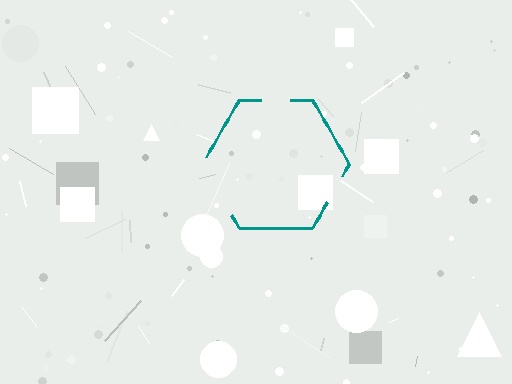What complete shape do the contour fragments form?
The contour fragments form a hexagon.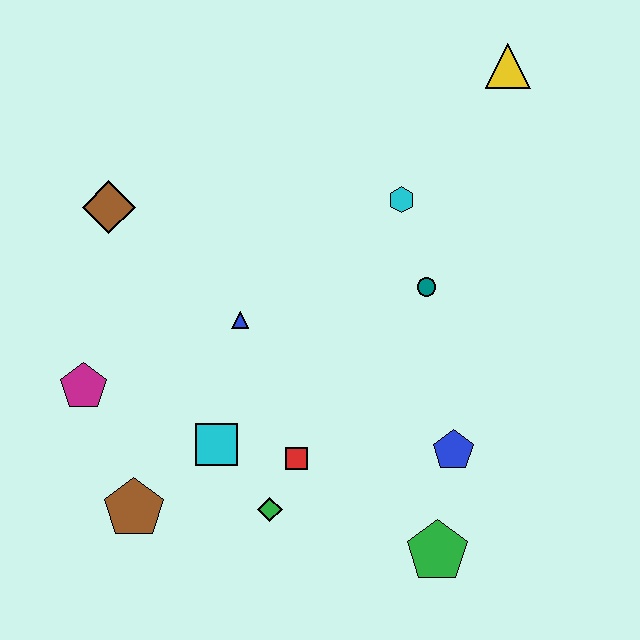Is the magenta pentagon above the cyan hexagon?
No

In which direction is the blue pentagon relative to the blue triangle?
The blue pentagon is to the right of the blue triangle.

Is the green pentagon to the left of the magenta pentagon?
No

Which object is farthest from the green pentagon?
The yellow triangle is farthest from the green pentagon.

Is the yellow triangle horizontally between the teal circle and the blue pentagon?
No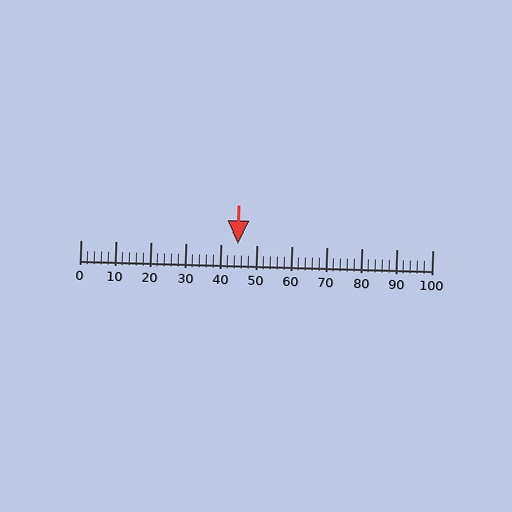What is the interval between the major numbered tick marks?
The major tick marks are spaced 10 units apart.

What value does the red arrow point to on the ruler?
The red arrow points to approximately 45.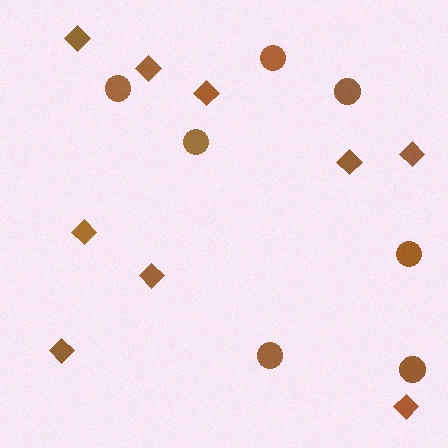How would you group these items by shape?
There are 2 groups: one group of circles (7) and one group of diamonds (9).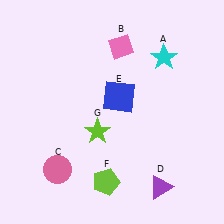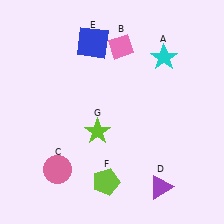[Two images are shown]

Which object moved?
The blue square (E) moved up.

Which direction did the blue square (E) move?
The blue square (E) moved up.